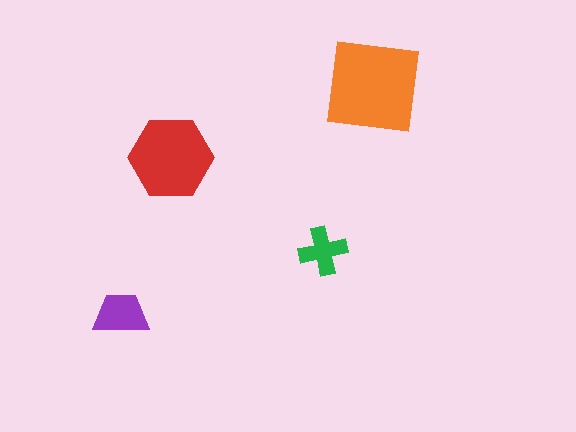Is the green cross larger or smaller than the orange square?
Smaller.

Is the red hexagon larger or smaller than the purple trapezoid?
Larger.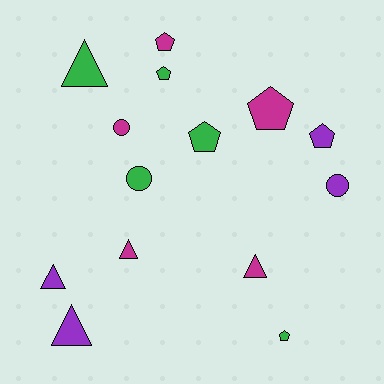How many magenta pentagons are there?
There are 2 magenta pentagons.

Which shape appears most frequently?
Pentagon, with 6 objects.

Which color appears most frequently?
Magenta, with 5 objects.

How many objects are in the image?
There are 14 objects.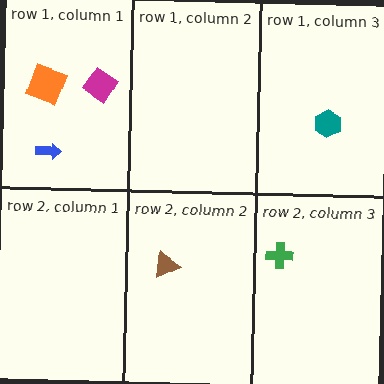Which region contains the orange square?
The row 1, column 1 region.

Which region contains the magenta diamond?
The row 1, column 1 region.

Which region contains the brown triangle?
The row 2, column 2 region.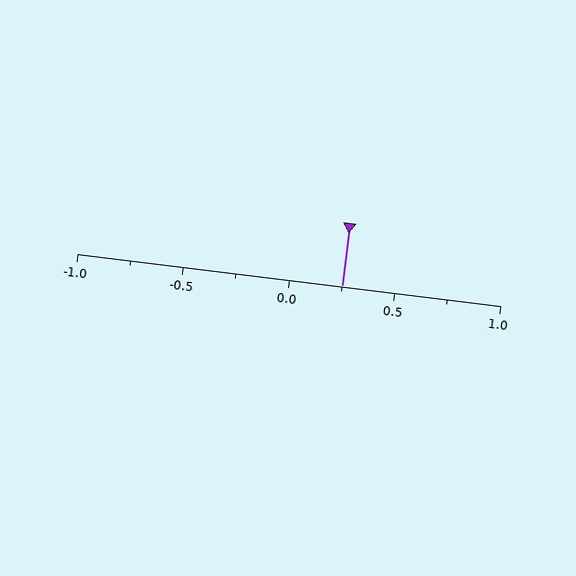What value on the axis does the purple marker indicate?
The marker indicates approximately 0.25.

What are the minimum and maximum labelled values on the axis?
The axis runs from -1.0 to 1.0.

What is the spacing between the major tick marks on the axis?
The major ticks are spaced 0.5 apart.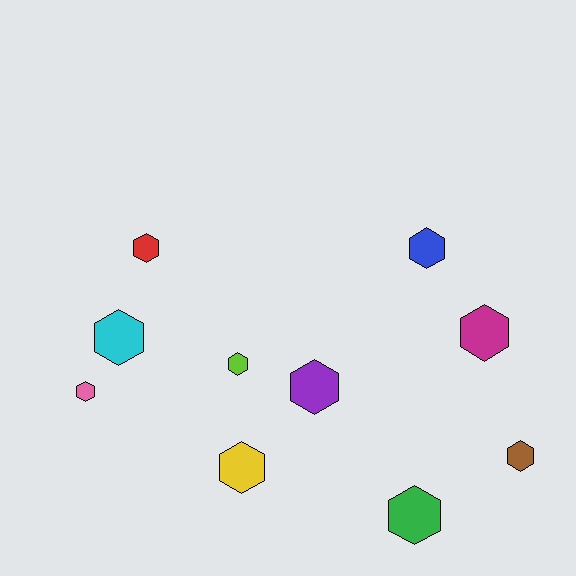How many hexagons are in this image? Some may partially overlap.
There are 10 hexagons.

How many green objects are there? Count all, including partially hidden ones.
There is 1 green object.